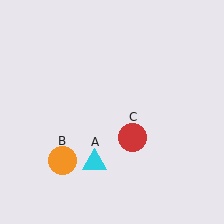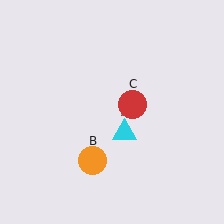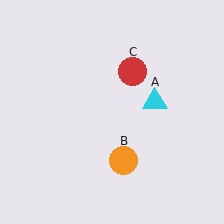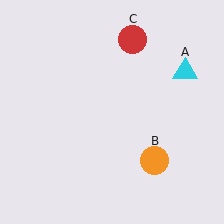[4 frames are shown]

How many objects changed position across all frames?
3 objects changed position: cyan triangle (object A), orange circle (object B), red circle (object C).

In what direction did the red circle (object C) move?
The red circle (object C) moved up.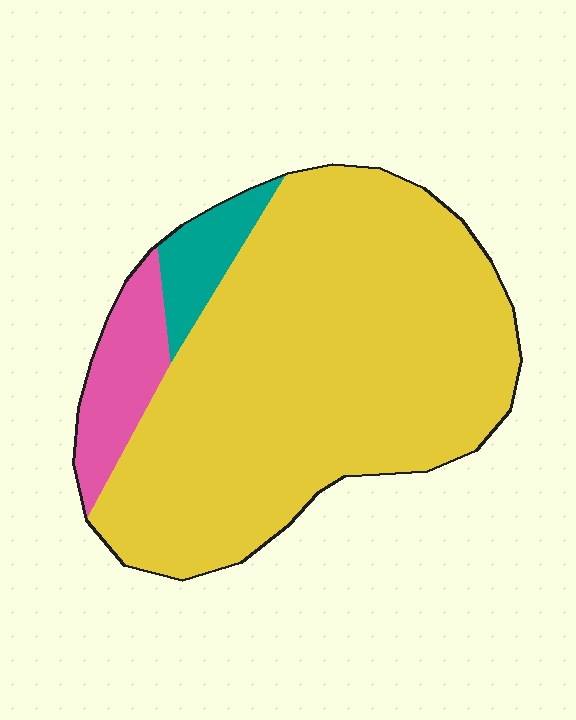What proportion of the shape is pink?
Pink takes up about one tenth (1/10) of the shape.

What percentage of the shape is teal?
Teal takes up about one tenth (1/10) of the shape.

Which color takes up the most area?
Yellow, at roughly 85%.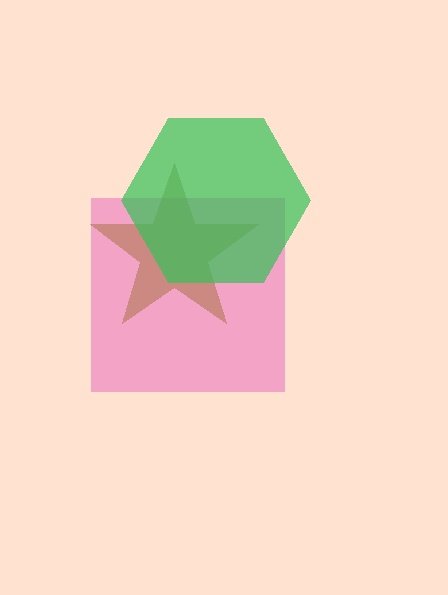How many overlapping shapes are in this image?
There are 3 overlapping shapes in the image.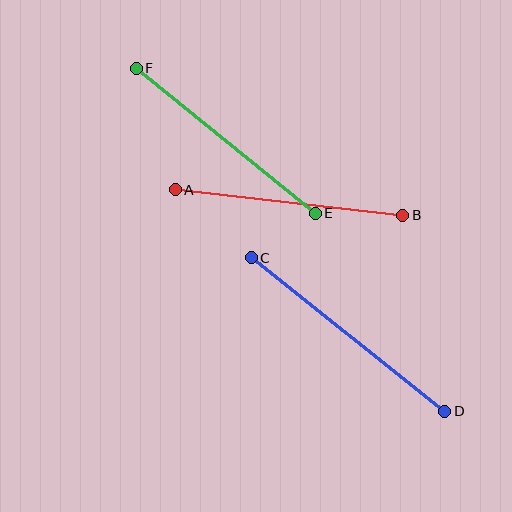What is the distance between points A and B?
The distance is approximately 229 pixels.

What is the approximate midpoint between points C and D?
The midpoint is at approximately (348, 334) pixels.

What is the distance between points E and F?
The distance is approximately 231 pixels.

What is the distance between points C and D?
The distance is approximately 247 pixels.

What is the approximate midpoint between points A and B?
The midpoint is at approximately (289, 203) pixels.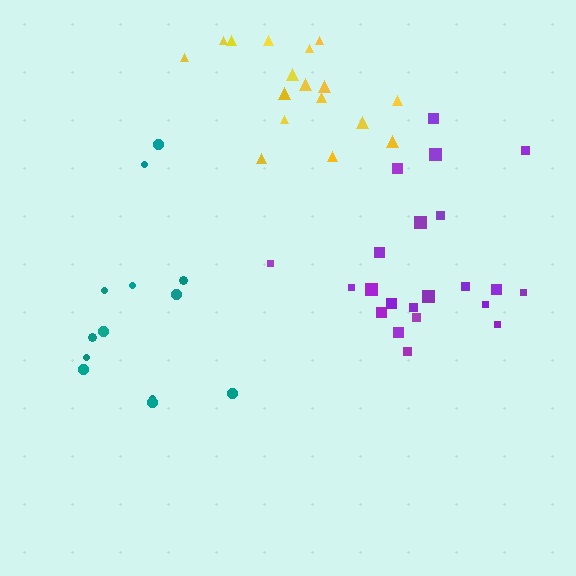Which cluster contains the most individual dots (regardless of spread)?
Purple (22).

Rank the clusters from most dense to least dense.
yellow, purple, teal.